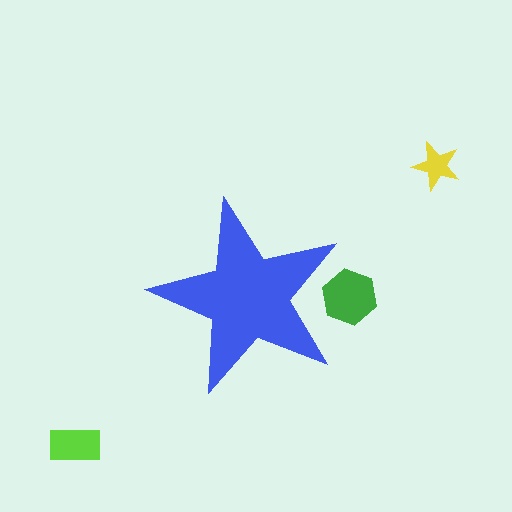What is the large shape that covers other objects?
A blue star.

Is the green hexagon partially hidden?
Yes, the green hexagon is partially hidden behind the blue star.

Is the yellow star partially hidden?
No, the yellow star is fully visible.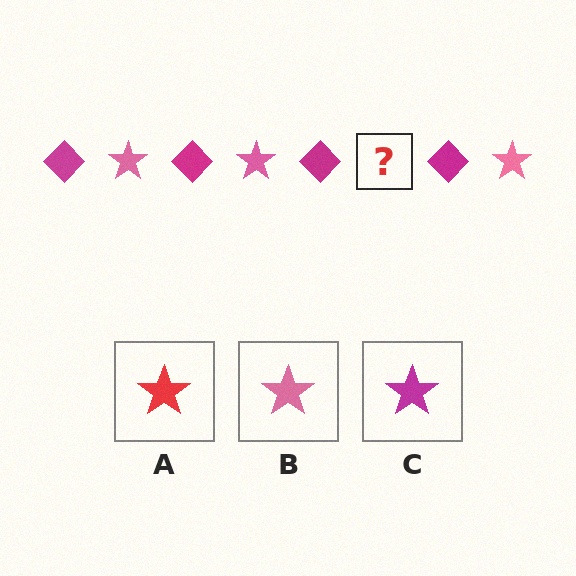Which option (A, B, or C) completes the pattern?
B.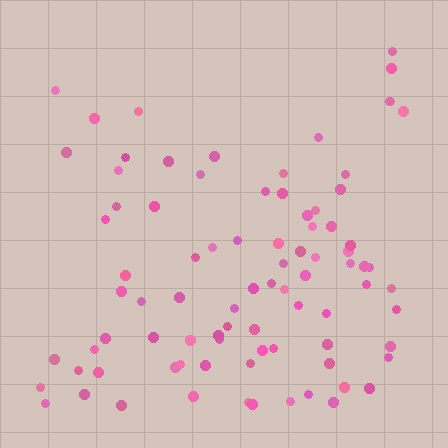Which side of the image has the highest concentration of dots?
The bottom.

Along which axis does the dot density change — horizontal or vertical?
Vertical.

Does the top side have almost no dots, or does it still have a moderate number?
Still a moderate number, just noticeably fewer than the bottom.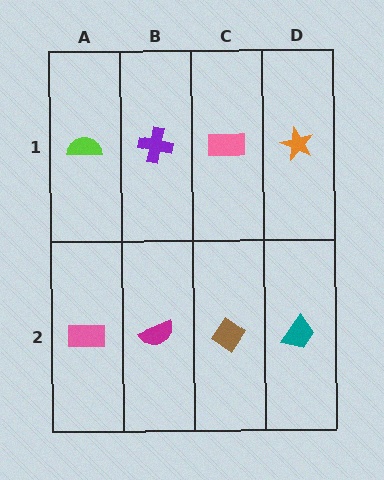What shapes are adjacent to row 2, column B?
A purple cross (row 1, column B), a pink rectangle (row 2, column A), a brown diamond (row 2, column C).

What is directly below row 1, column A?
A pink rectangle.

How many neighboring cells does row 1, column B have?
3.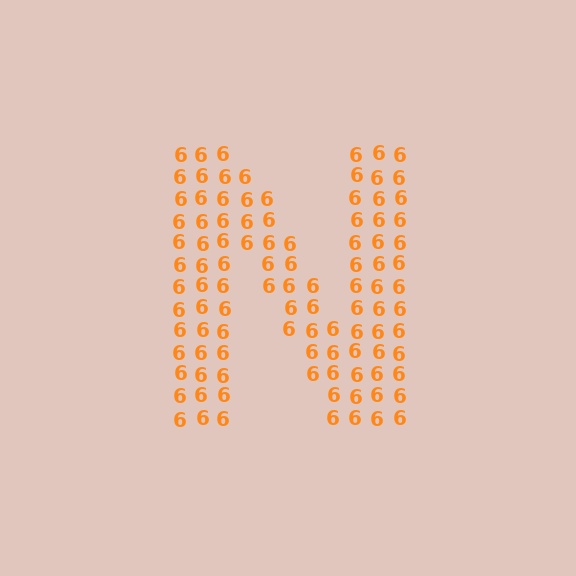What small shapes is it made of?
It is made of small digit 6's.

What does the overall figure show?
The overall figure shows the letter N.